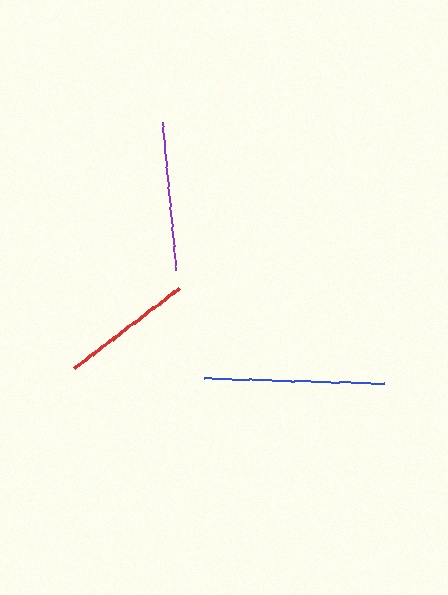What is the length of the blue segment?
The blue segment is approximately 180 pixels long.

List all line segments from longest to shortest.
From longest to shortest: blue, purple, red.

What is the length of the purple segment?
The purple segment is approximately 148 pixels long.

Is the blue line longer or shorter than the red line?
The blue line is longer than the red line.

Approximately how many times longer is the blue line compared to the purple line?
The blue line is approximately 1.2 times the length of the purple line.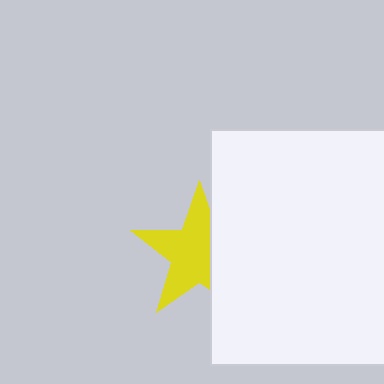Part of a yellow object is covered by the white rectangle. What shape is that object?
It is a star.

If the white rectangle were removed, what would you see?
You would see the complete yellow star.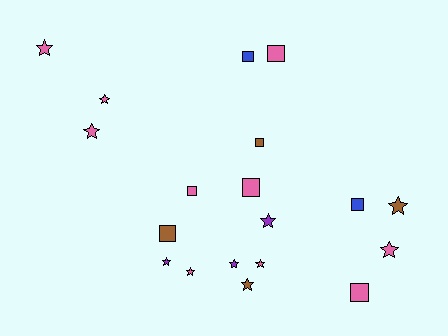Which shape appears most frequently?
Star, with 11 objects.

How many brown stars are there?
There are 2 brown stars.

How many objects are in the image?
There are 19 objects.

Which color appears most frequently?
Pink, with 10 objects.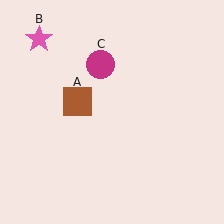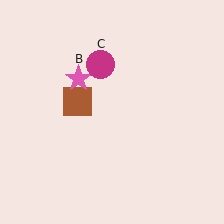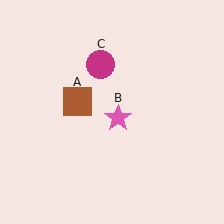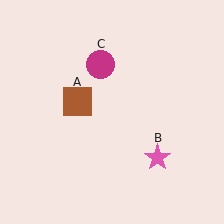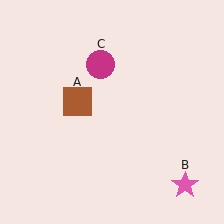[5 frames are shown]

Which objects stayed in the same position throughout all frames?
Brown square (object A) and magenta circle (object C) remained stationary.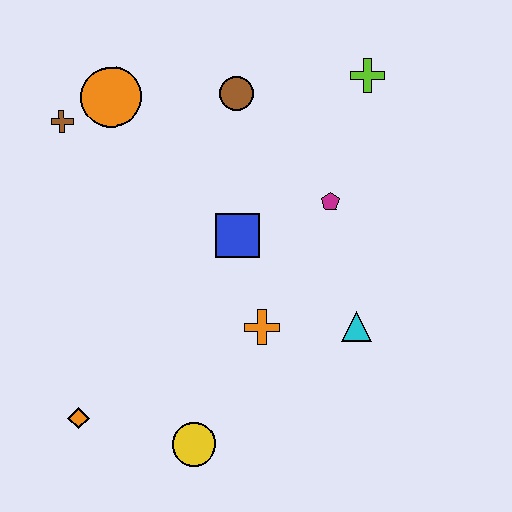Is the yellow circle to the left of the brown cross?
No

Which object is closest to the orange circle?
The brown cross is closest to the orange circle.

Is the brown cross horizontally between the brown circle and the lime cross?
No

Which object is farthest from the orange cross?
The brown cross is farthest from the orange cross.